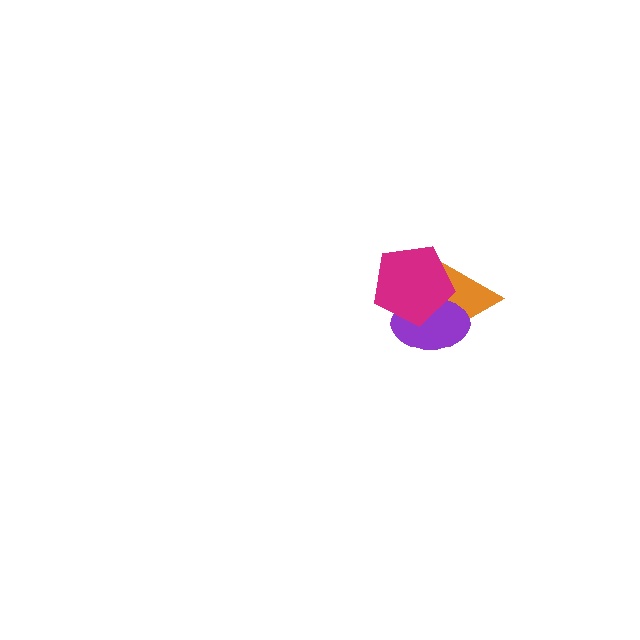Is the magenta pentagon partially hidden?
No, no other shape covers it.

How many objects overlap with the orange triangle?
2 objects overlap with the orange triangle.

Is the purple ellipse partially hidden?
Yes, it is partially covered by another shape.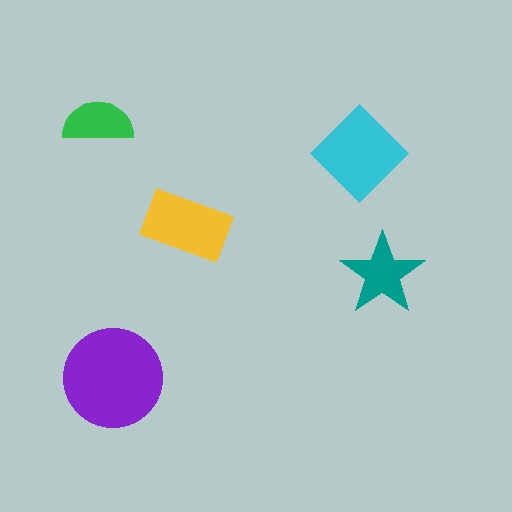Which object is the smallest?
The green semicircle.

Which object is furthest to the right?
The teal star is rightmost.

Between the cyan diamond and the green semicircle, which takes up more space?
The cyan diamond.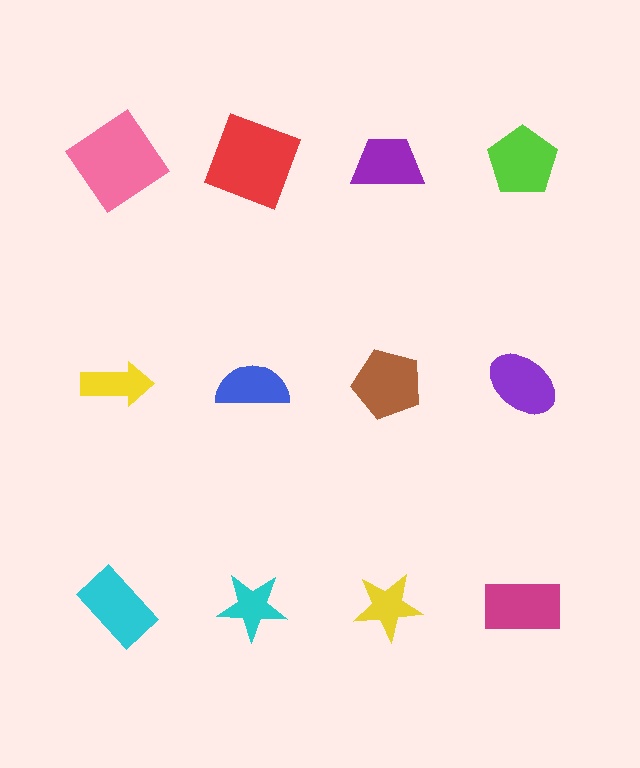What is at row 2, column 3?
A brown pentagon.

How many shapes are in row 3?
4 shapes.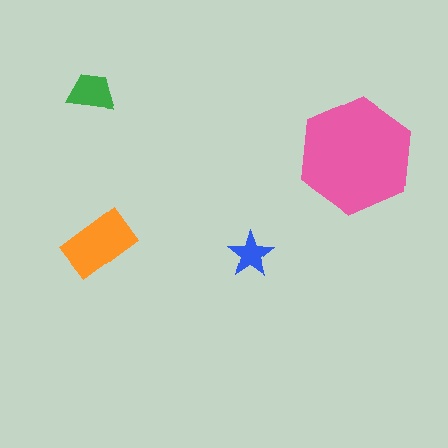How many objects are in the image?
There are 4 objects in the image.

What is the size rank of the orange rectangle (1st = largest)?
2nd.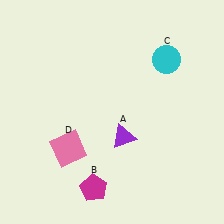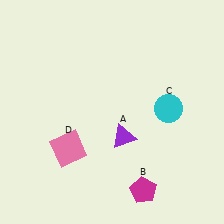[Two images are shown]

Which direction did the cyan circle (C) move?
The cyan circle (C) moved down.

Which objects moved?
The objects that moved are: the magenta pentagon (B), the cyan circle (C).